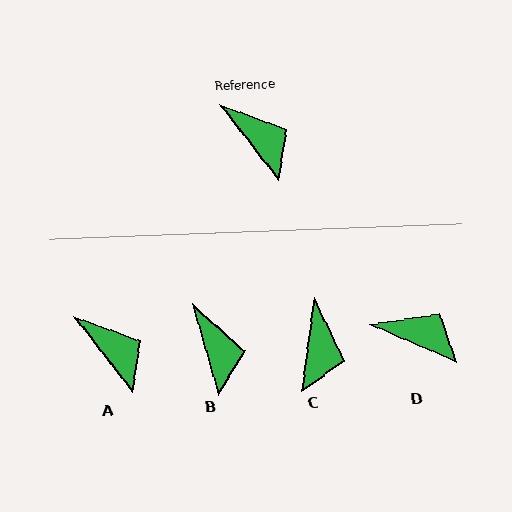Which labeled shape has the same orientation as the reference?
A.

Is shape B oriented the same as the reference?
No, it is off by about 22 degrees.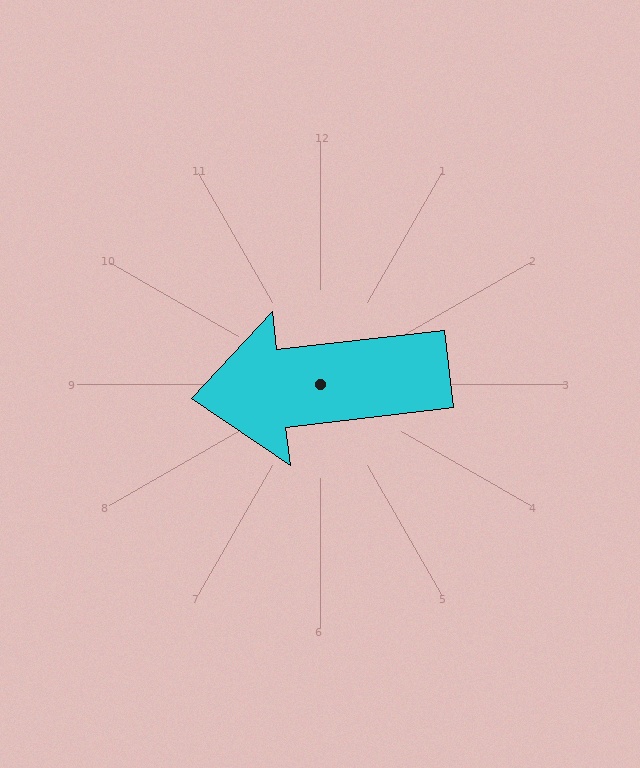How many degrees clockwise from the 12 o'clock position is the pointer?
Approximately 263 degrees.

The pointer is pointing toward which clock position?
Roughly 9 o'clock.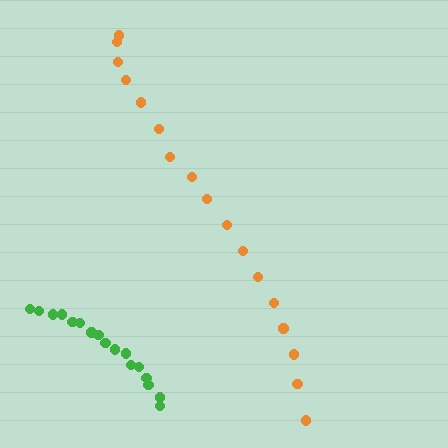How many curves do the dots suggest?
There are 2 distinct paths.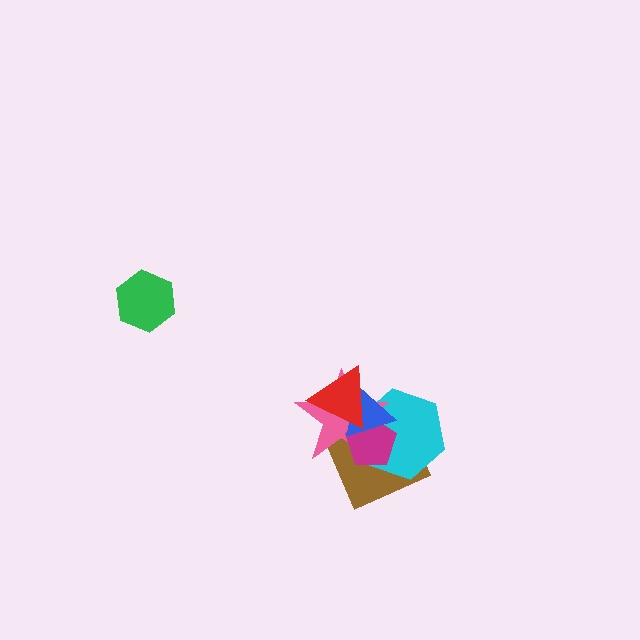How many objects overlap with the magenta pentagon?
5 objects overlap with the magenta pentagon.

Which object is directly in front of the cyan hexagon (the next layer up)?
The pink star is directly in front of the cyan hexagon.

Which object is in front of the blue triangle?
The red triangle is in front of the blue triangle.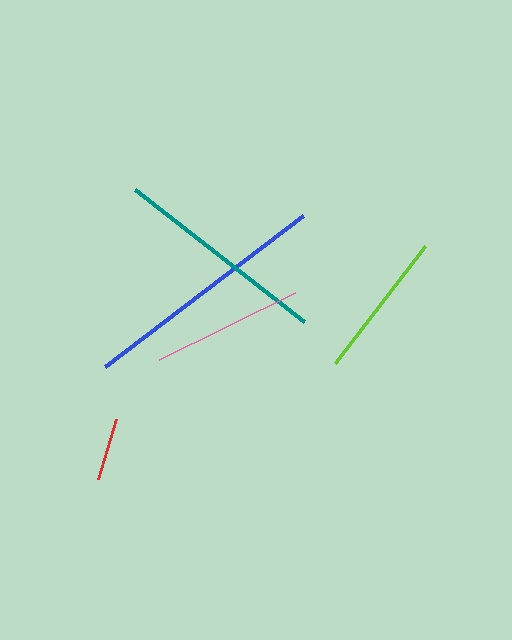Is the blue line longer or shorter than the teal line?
The blue line is longer than the teal line.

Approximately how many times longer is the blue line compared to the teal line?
The blue line is approximately 1.2 times the length of the teal line.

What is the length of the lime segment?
The lime segment is approximately 147 pixels long.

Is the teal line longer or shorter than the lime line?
The teal line is longer than the lime line.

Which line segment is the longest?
The blue line is the longest at approximately 249 pixels.